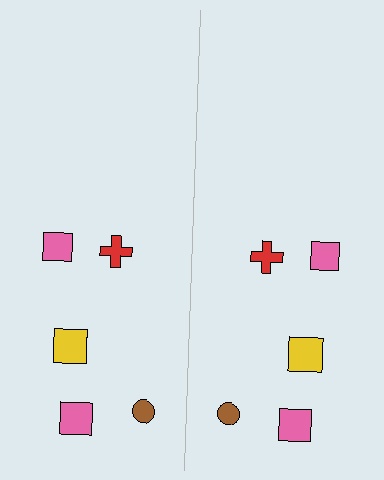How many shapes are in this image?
There are 10 shapes in this image.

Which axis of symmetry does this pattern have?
The pattern has a vertical axis of symmetry running through the center of the image.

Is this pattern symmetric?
Yes, this pattern has bilateral (reflection) symmetry.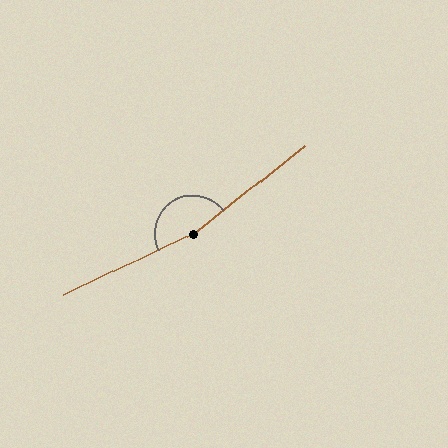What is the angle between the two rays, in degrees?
Approximately 167 degrees.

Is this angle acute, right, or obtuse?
It is obtuse.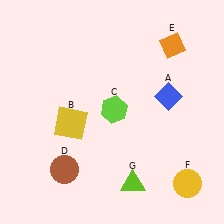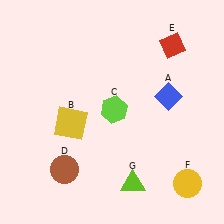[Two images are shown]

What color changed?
The diamond (E) changed from orange in Image 1 to red in Image 2.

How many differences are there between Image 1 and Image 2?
There is 1 difference between the two images.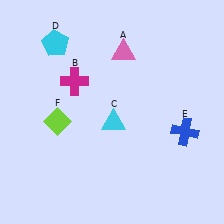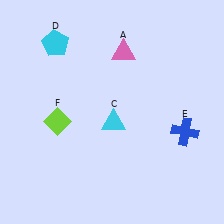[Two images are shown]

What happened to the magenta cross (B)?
The magenta cross (B) was removed in Image 2. It was in the top-left area of Image 1.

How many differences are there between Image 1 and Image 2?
There is 1 difference between the two images.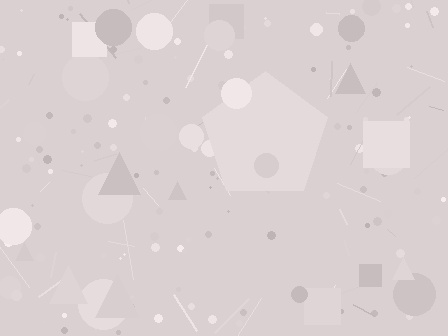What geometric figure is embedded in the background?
A pentagon is embedded in the background.